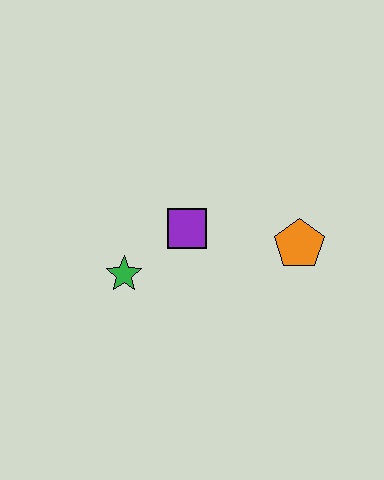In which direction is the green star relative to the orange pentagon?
The green star is to the left of the orange pentagon.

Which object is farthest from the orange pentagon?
The green star is farthest from the orange pentagon.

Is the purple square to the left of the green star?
No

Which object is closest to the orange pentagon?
The purple square is closest to the orange pentagon.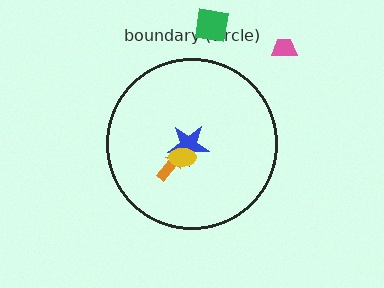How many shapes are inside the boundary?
3 inside, 2 outside.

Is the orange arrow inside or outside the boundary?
Inside.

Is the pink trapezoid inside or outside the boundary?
Outside.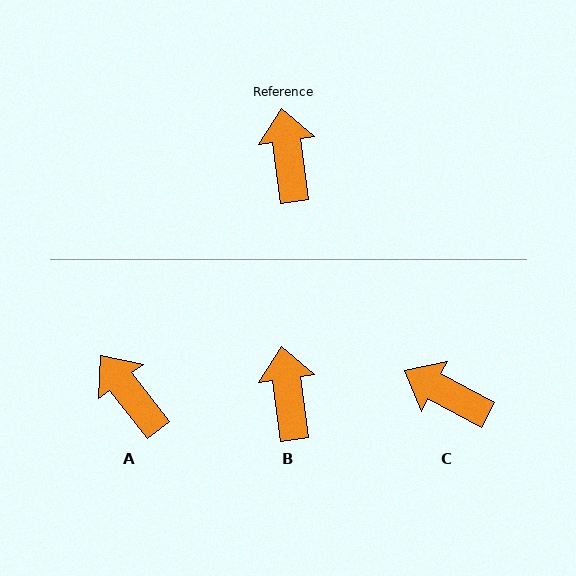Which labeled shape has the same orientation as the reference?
B.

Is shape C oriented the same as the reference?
No, it is off by about 54 degrees.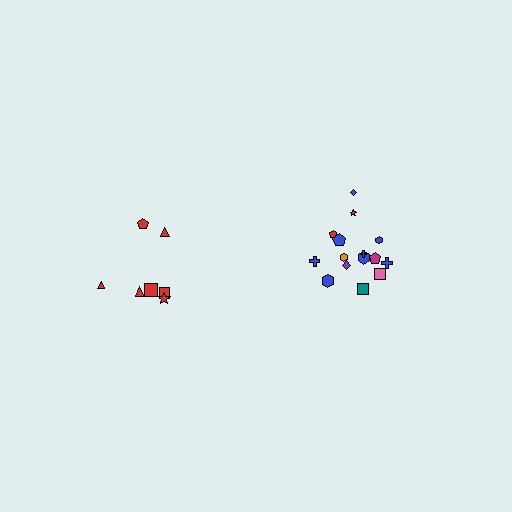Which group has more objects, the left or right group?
The right group.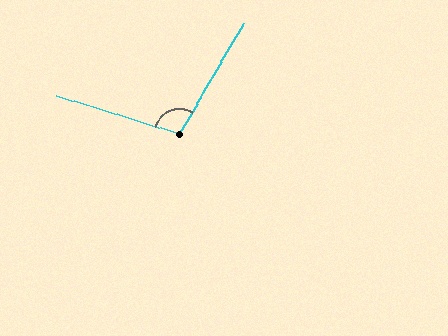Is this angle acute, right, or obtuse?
It is obtuse.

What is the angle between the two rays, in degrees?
Approximately 103 degrees.